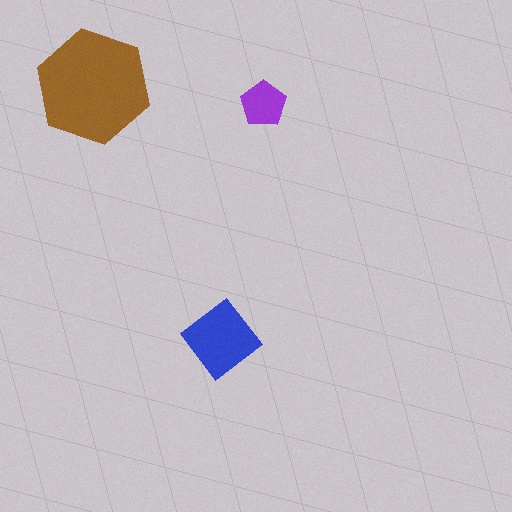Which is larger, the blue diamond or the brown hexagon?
The brown hexagon.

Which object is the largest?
The brown hexagon.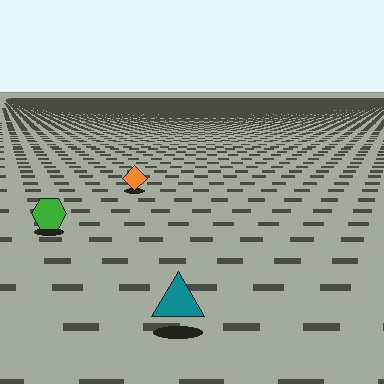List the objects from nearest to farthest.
From nearest to farthest: the teal triangle, the green hexagon, the orange diamond.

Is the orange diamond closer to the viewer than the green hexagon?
No. The green hexagon is closer — you can tell from the texture gradient: the ground texture is coarser near it.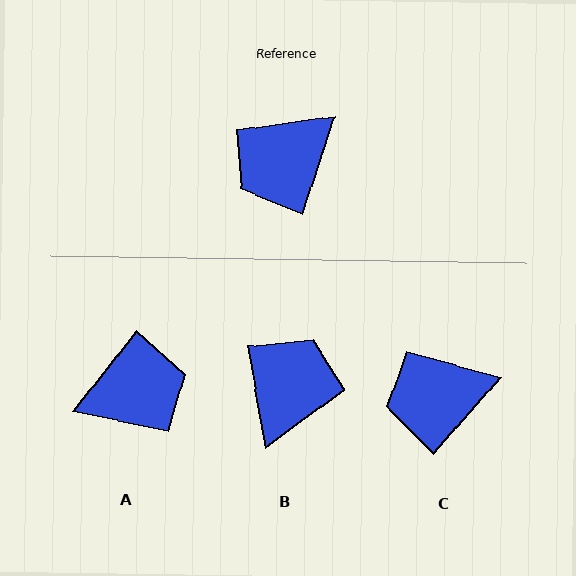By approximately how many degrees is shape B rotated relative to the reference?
Approximately 152 degrees clockwise.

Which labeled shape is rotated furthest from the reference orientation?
A, about 160 degrees away.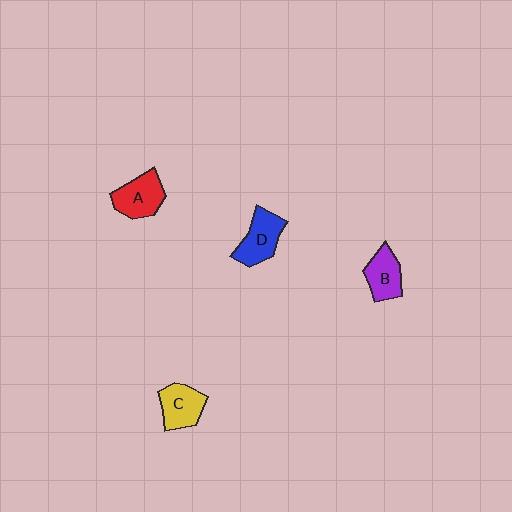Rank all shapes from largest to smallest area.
From largest to smallest: A (red), D (blue), C (yellow), B (purple).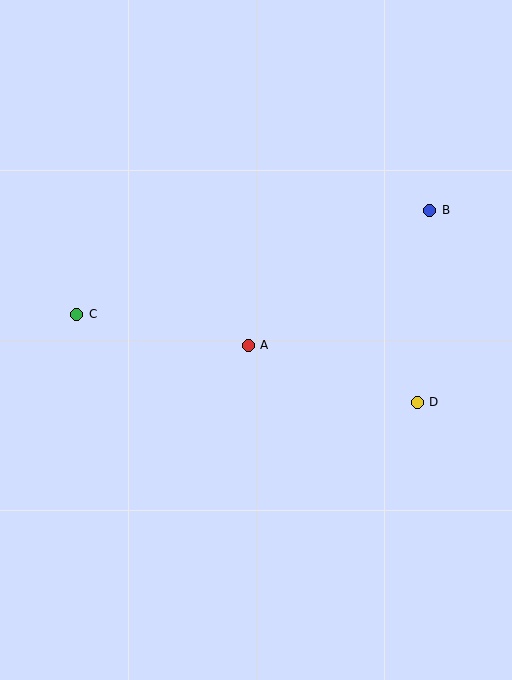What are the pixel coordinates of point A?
Point A is at (248, 345).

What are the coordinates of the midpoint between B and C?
The midpoint between B and C is at (253, 262).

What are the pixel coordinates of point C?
Point C is at (77, 314).